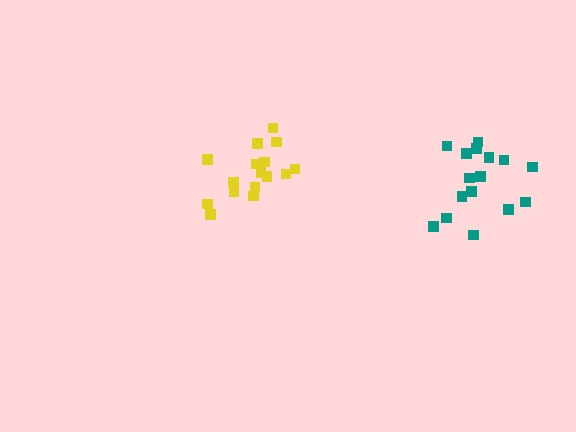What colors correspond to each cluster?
The clusters are colored: yellow, teal.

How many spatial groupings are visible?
There are 2 spatial groupings.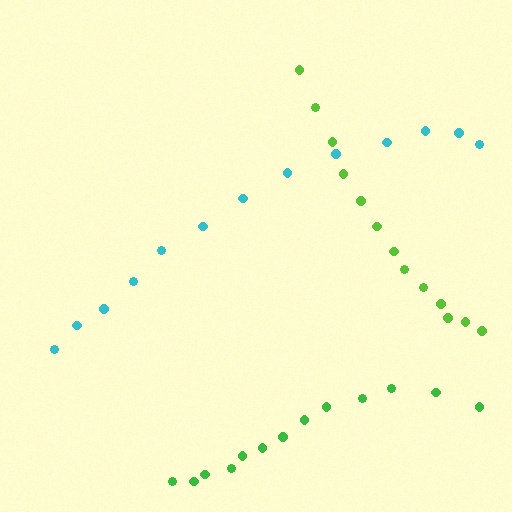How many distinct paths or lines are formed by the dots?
There are 3 distinct paths.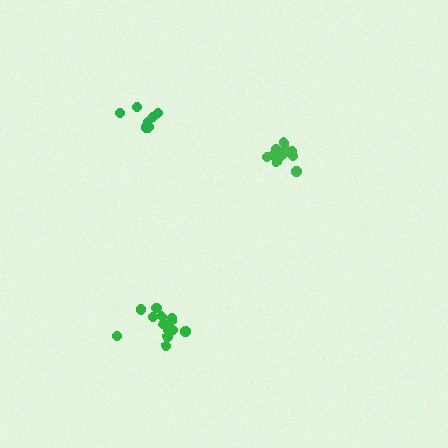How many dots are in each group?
Group 1: 11 dots, Group 2: 14 dots, Group 3: 8 dots (33 total).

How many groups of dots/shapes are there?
There are 3 groups.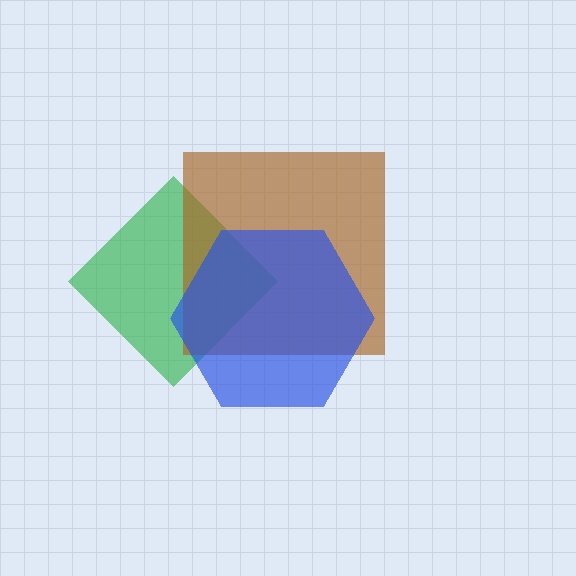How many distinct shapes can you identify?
There are 3 distinct shapes: a green diamond, a brown square, a blue hexagon.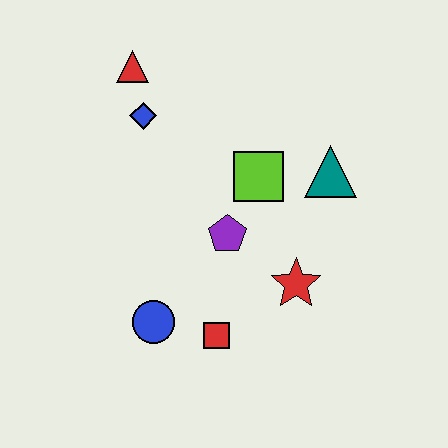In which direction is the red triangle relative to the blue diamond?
The red triangle is above the blue diamond.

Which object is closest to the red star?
The purple pentagon is closest to the red star.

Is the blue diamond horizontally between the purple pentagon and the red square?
No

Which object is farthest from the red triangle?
The red square is farthest from the red triangle.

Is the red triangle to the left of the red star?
Yes